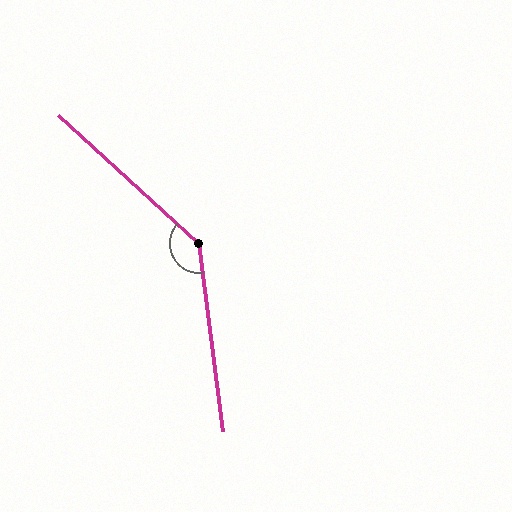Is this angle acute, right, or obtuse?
It is obtuse.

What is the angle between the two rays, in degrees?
Approximately 140 degrees.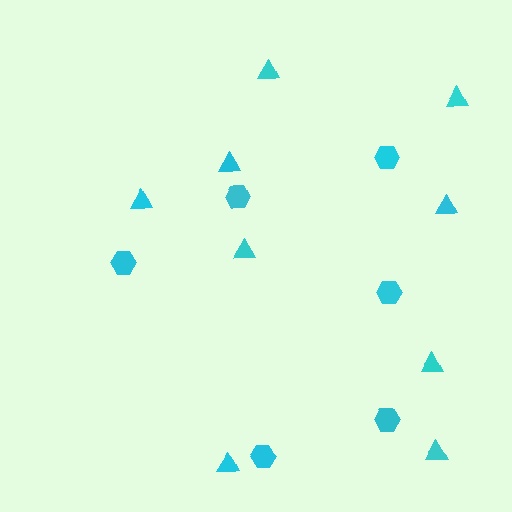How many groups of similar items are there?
There are 2 groups: one group of triangles (9) and one group of hexagons (6).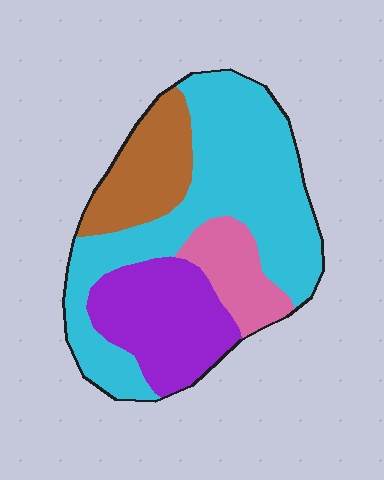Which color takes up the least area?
Pink, at roughly 10%.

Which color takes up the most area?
Cyan, at roughly 50%.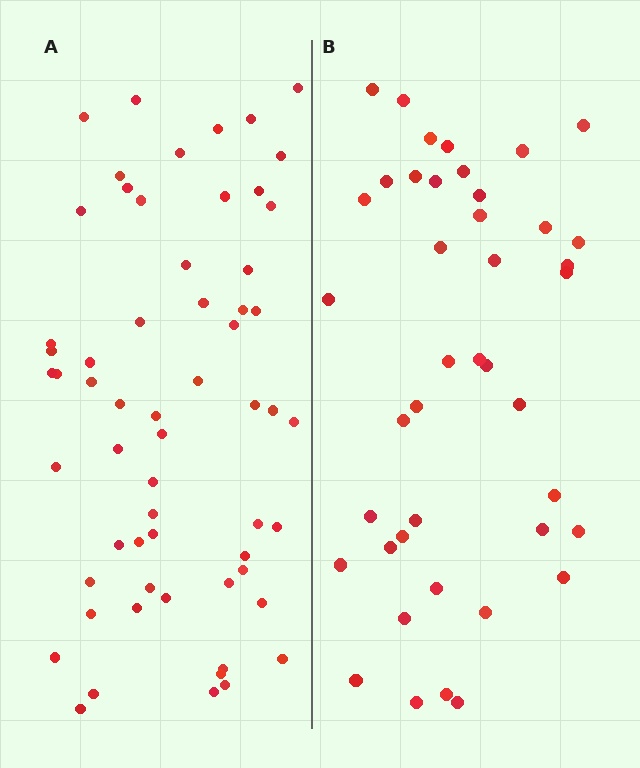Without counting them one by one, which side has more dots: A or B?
Region A (the left region) has more dots.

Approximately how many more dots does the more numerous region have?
Region A has approximately 20 more dots than region B.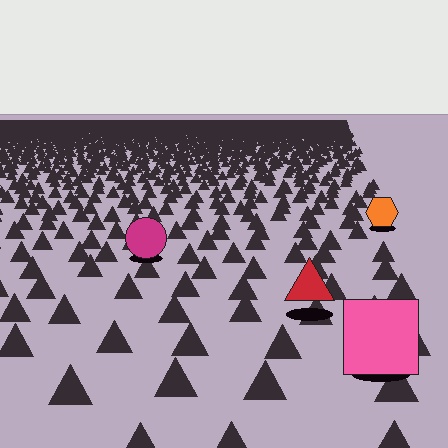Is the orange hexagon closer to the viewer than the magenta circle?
No. The magenta circle is closer — you can tell from the texture gradient: the ground texture is coarser near it.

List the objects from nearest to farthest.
From nearest to farthest: the pink square, the red triangle, the magenta circle, the orange hexagon.